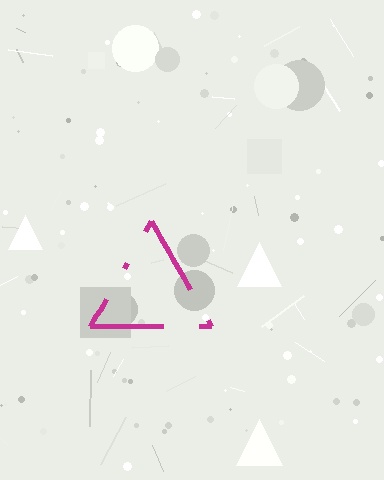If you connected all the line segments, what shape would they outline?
They would outline a triangle.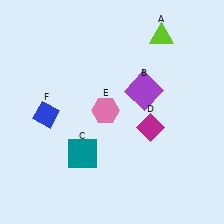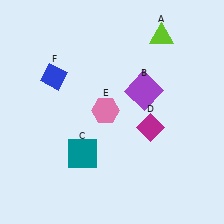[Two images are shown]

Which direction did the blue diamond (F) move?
The blue diamond (F) moved up.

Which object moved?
The blue diamond (F) moved up.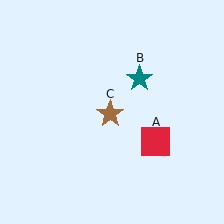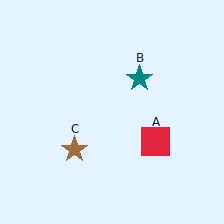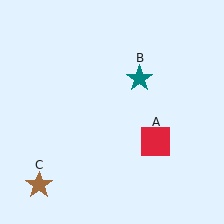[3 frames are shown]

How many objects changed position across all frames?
1 object changed position: brown star (object C).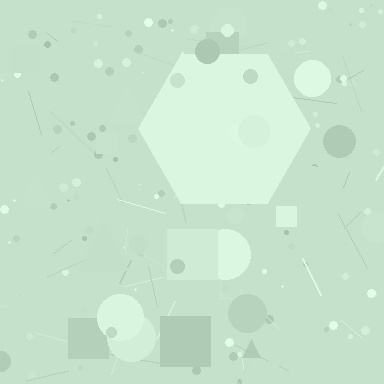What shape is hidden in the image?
A hexagon is hidden in the image.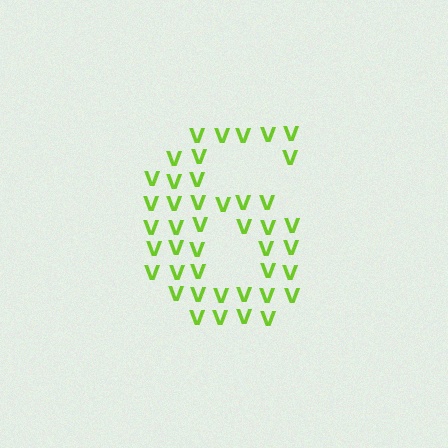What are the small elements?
The small elements are letter V's.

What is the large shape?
The large shape is the digit 6.